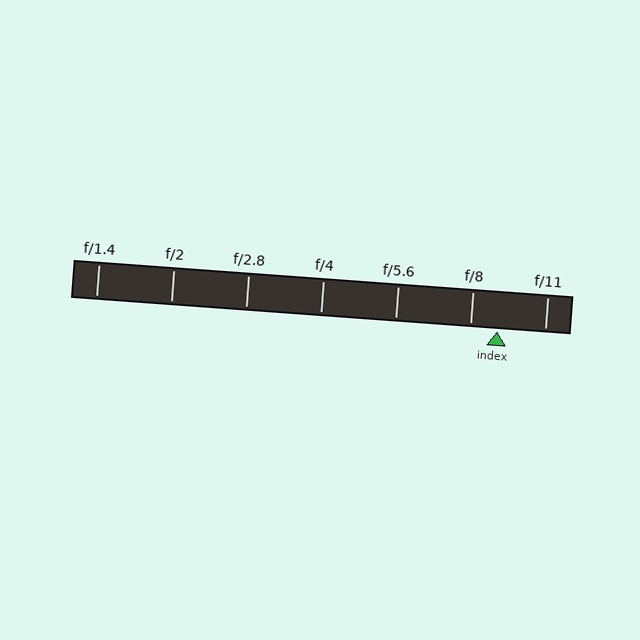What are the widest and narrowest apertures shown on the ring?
The widest aperture shown is f/1.4 and the narrowest is f/11.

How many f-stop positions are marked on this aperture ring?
There are 7 f-stop positions marked.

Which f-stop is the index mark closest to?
The index mark is closest to f/8.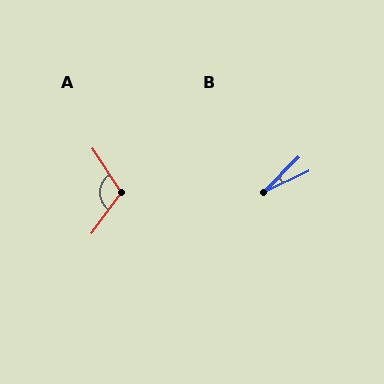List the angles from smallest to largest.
B (19°), A (111°).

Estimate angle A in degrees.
Approximately 111 degrees.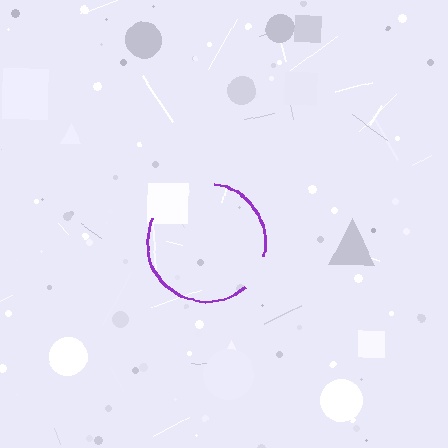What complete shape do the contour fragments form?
The contour fragments form a circle.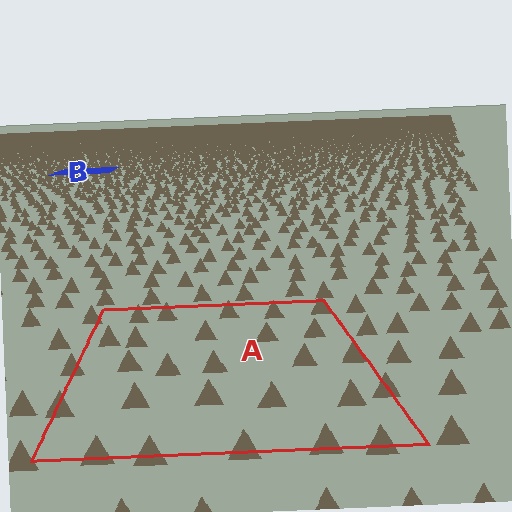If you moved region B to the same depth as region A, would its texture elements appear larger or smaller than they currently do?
They would appear larger. At a closer depth, the same texture elements are projected at a bigger on-screen size.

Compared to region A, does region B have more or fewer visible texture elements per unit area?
Region B has more texture elements per unit area — they are packed more densely because it is farther away.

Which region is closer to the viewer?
Region A is closer. The texture elements there are larger and more spread out.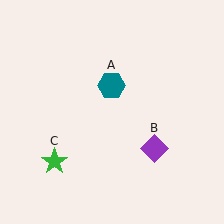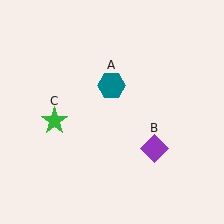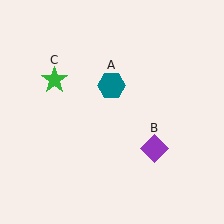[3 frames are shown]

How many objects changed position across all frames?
1 object changed position: green star (object C).